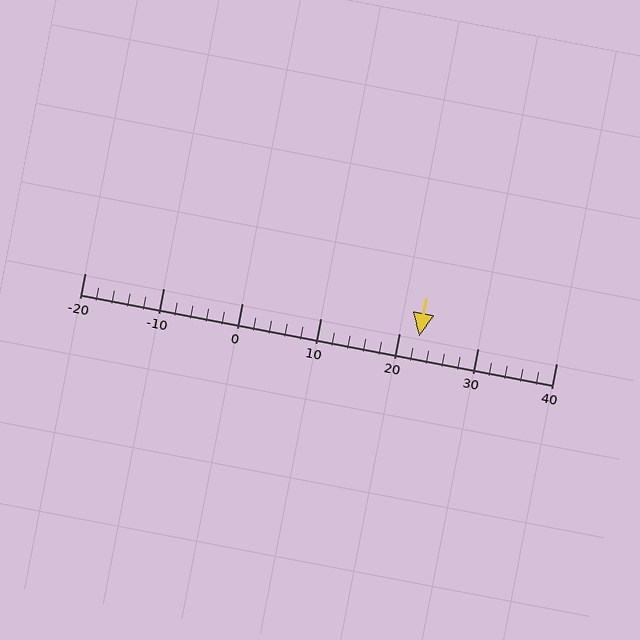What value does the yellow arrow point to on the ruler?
The yellow arrow points to approximately 23.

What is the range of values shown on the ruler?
The ruler shows values from -20 to 40.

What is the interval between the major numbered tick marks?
The major tick marks are spaced 10 units apart.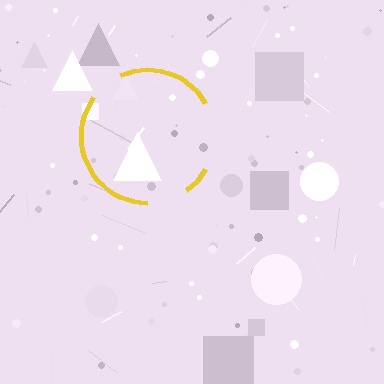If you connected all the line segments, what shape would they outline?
They would outline a circle.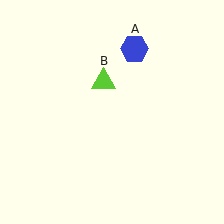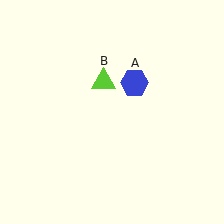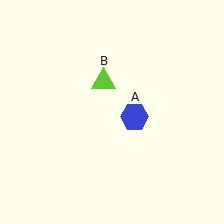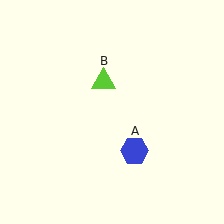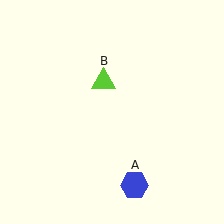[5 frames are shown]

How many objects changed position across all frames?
1 object changed position: blue hexagon (object A).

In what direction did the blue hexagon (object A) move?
The blue hexagon (object A) moved down.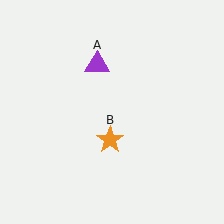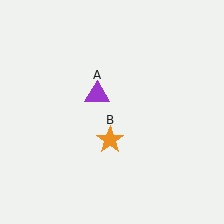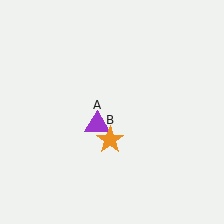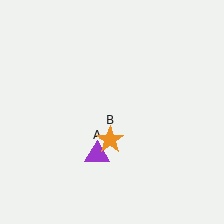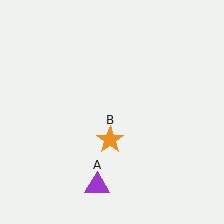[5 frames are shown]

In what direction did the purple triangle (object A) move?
The purple triangle (object A) moved down.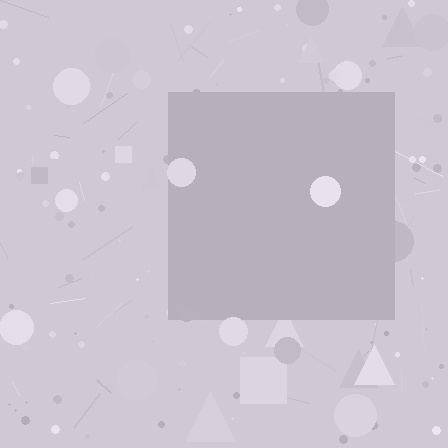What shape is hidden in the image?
A square is hidden in the image.